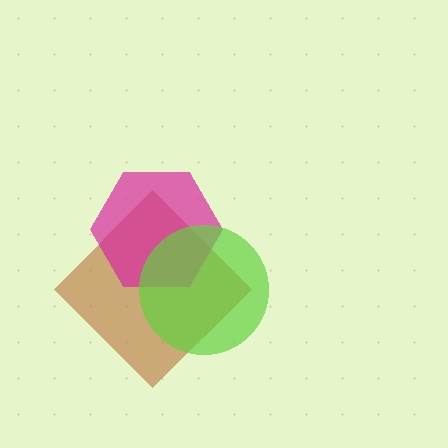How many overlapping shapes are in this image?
There are 3 overlapping shapes in the image.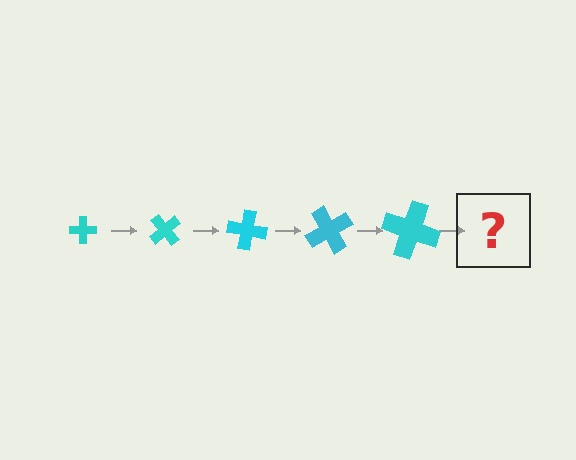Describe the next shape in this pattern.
It should be a cross, larger than the previous one and rotated 250 degrees from the start.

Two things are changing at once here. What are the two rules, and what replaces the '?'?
The two rules are that the cross grows larger each step and it rotates 50 degrees each step. The '?' should be a cross, larger than the previous one and rotated 250 degrees from the start.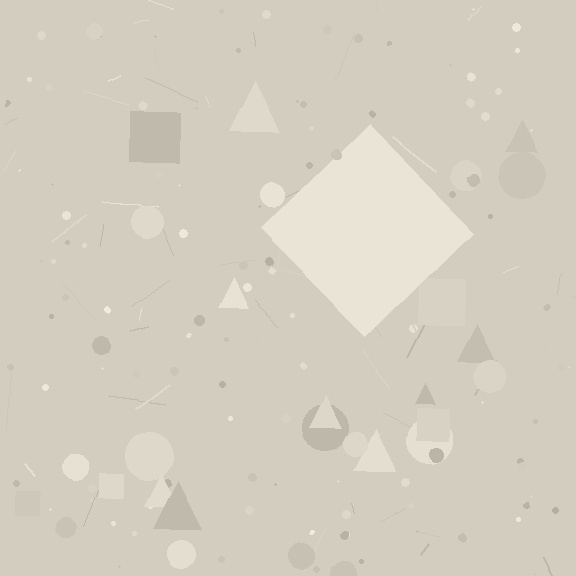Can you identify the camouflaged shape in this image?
The camouflaged shape is a diamond.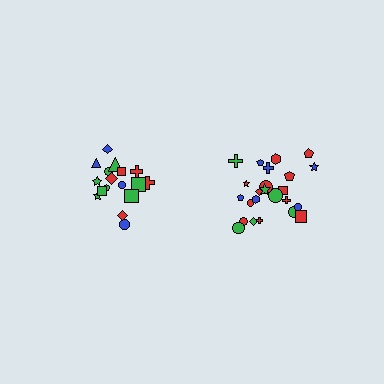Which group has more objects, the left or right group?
The right group.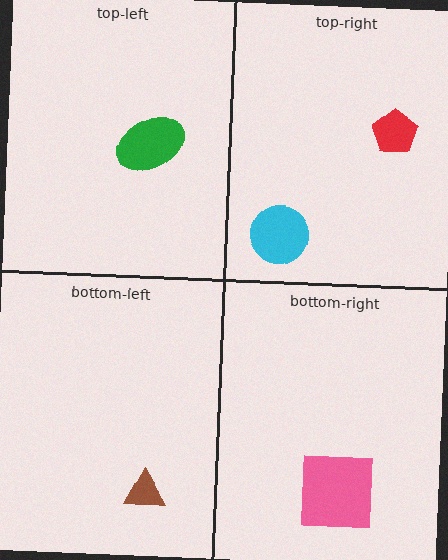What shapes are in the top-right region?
The cyan circle, the red pentagon.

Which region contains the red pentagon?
The top-right region.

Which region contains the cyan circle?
The top-right region.